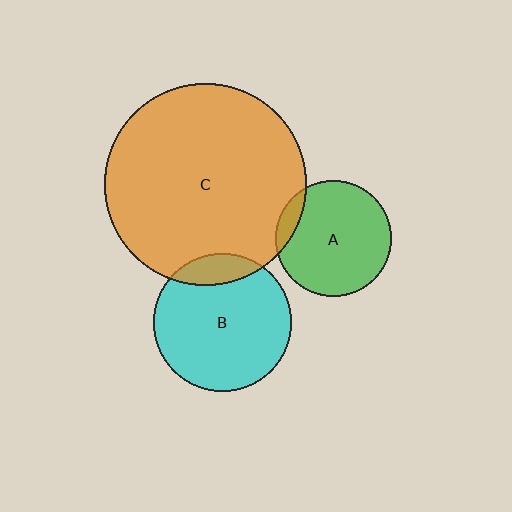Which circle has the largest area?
Circle C (orange).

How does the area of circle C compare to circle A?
Approximately 3.0 times.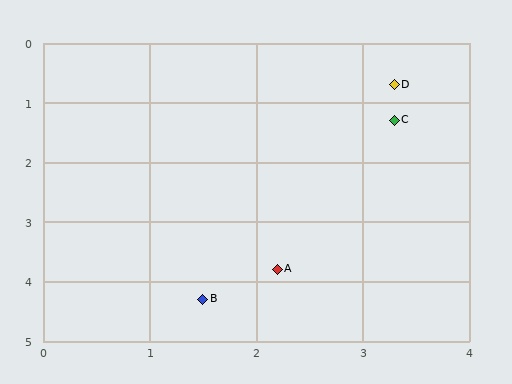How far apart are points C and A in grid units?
Points C and A are about 2.7 grid units apart.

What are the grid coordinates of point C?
Point C is at approximately (3.3, 1.3).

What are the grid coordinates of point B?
Point B is at approximately (1.5, 4.3).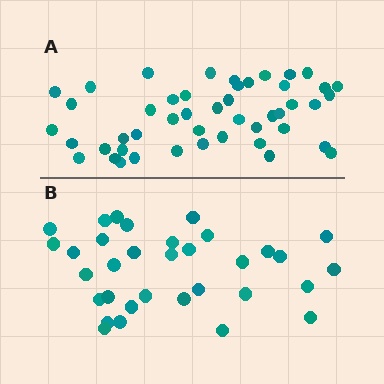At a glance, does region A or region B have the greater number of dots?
Region A (the top region) has more dots.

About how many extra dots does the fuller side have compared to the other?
Region A has approximately 15 more dots than region B.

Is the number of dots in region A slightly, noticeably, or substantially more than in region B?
Region A has noticeably more, but not dramatically so. The ratio is roughly 1.4 to 1.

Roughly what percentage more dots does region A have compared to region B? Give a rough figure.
About 40% more.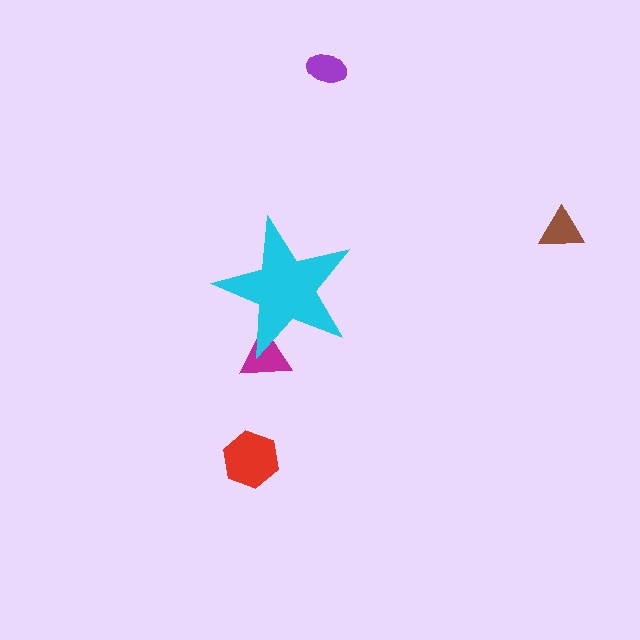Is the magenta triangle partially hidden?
Yes, the magenta triangle is partially hidden behind the cyan star.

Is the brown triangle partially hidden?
No, the brown triangle is fully visible.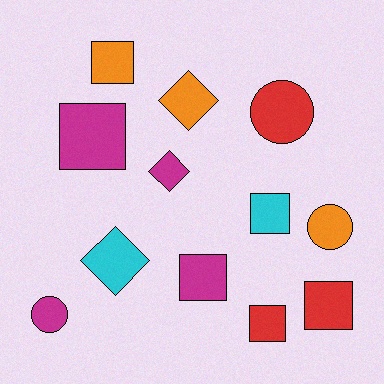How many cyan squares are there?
There is 1 cyan square.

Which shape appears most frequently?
Square, with 6 objects.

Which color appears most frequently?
Magenta, with 4 objects.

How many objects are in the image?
There are 12 objects.